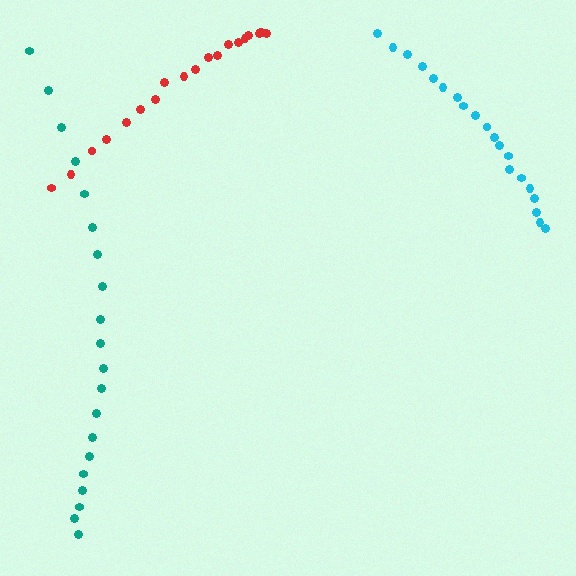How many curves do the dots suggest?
There are 3 distinct paths.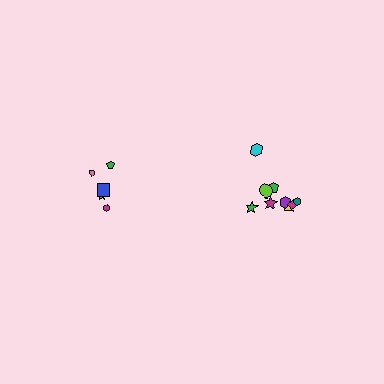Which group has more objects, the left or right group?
The right group.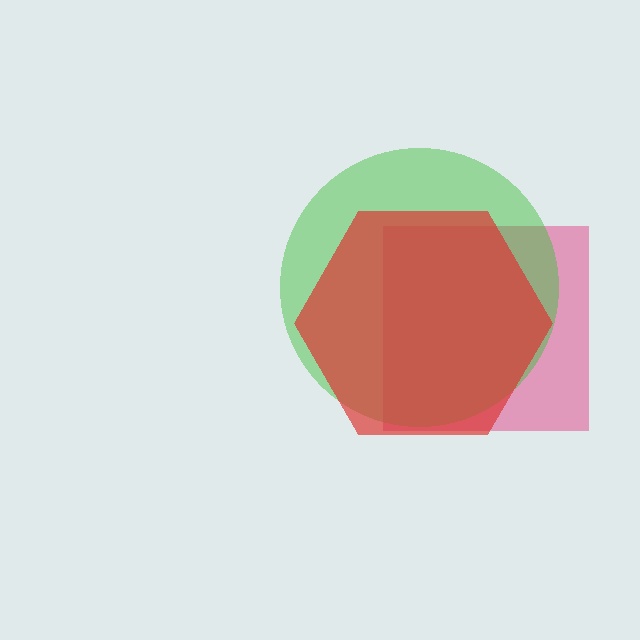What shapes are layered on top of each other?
The layered shapes are: a pink square, a green circle, a red hexagon.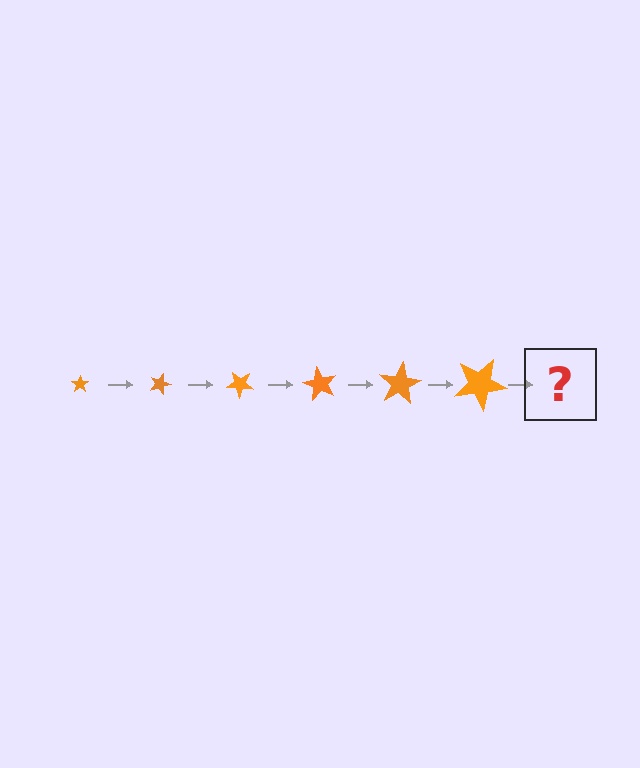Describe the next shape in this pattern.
It should be a star, larger than the previous one and rotated 120 degrees from the start.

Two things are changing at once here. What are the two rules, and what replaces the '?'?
The two rules are that the star grows larger each step and it rotates 20 degrees each step. The '?' should be a star, larger than the previous one and rotated 120 degrees from the start.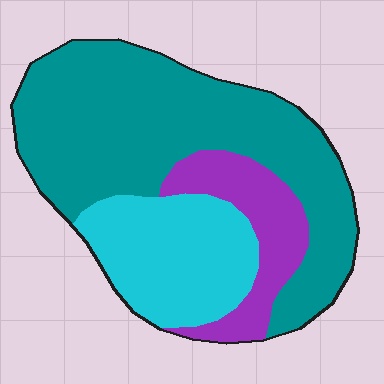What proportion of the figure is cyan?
Cyan takes up about one quarter (1/4) of the figure.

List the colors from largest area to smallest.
From largest to smallest: teal, cyan, purple.